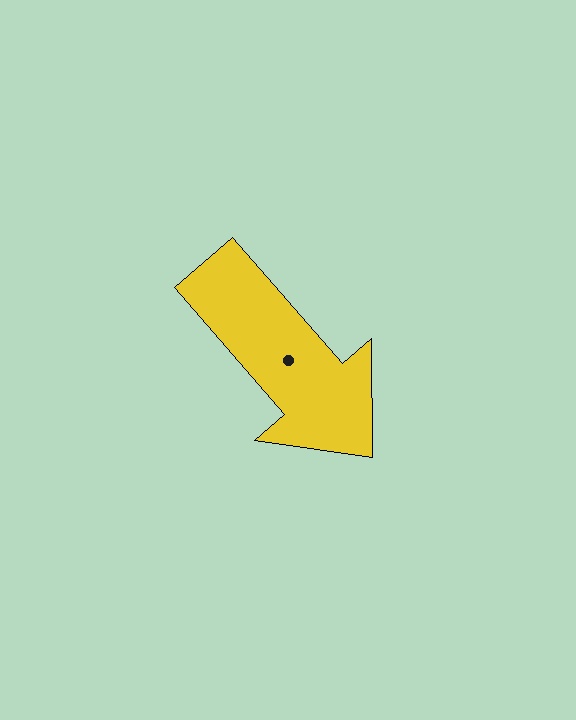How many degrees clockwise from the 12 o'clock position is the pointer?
Approximately 139 degrees.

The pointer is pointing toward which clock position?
Roughly 5 o'clock.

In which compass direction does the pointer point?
Southeast.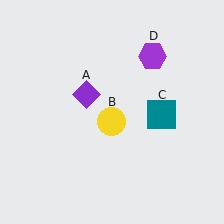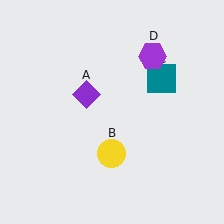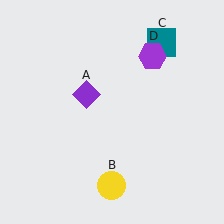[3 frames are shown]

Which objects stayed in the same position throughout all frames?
Purple diamond (object A) and purple hexagon (object D) remained stationary.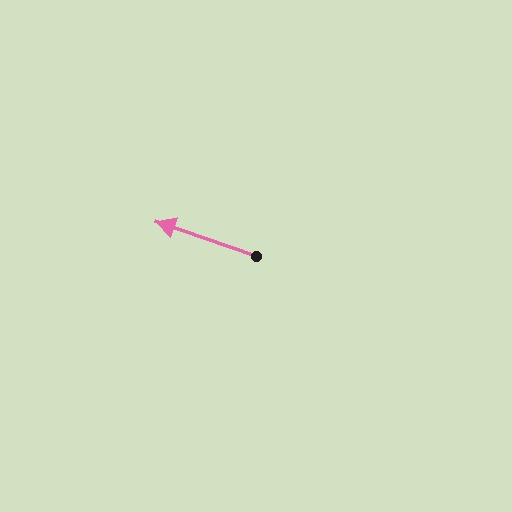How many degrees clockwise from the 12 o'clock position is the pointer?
Approximately 289 degrees.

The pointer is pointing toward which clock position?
Roughly 10 o'clock.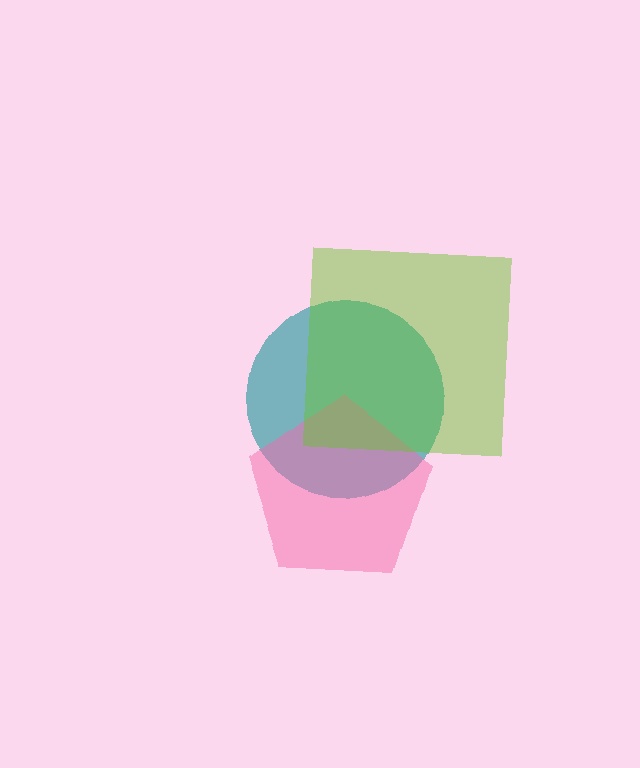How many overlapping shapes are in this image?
There are 3 overlapping shapes in the image.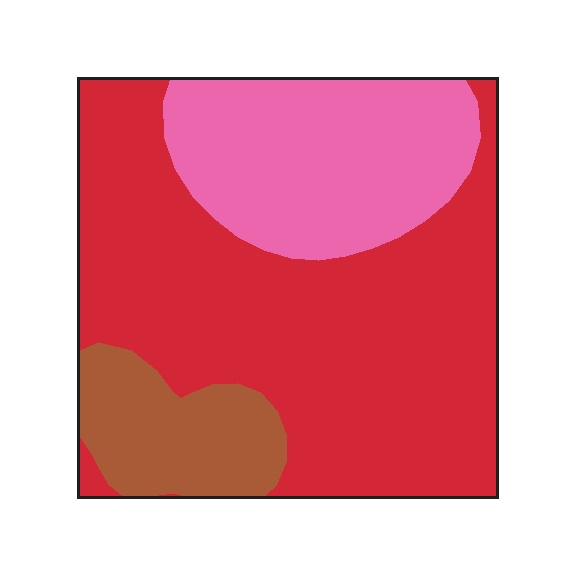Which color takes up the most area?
Red, at roughly 60%.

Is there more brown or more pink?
Pink.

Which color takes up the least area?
Brown, at roughly 15%.